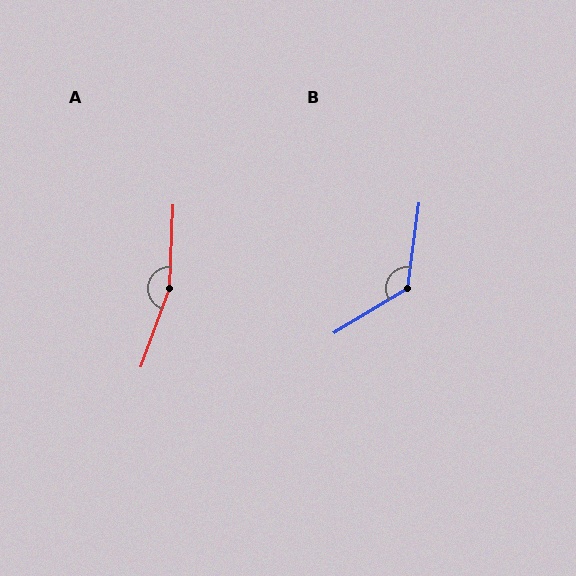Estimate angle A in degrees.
Approximately 162 degrees.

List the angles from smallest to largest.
B (129°), A (162°).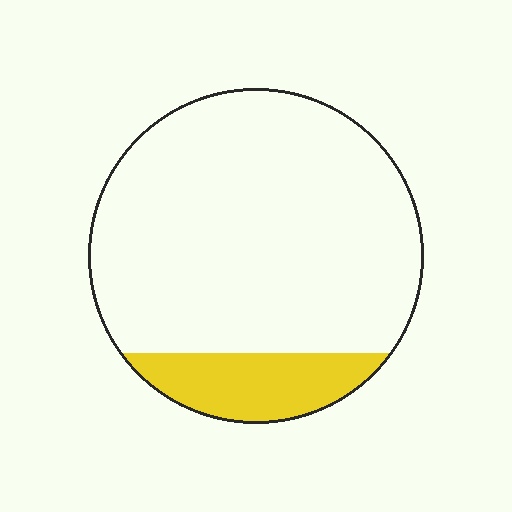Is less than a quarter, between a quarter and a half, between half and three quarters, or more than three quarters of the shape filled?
Less than a quarter.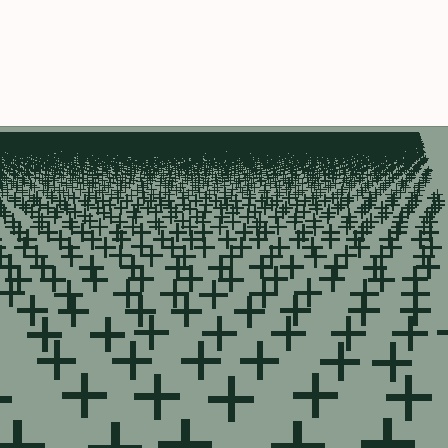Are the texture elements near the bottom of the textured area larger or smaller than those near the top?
Larger. Near the bottom, elements are closer to the viewer and appear at a bigger on-screen size.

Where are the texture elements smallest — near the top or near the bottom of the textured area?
Near the top.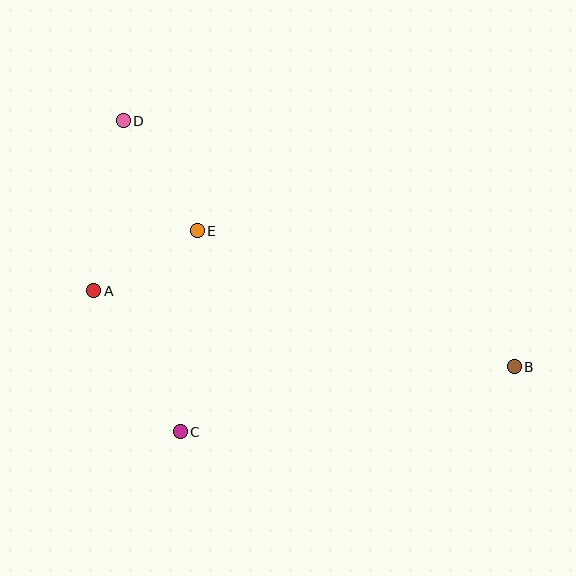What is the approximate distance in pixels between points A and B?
The distance between A and B is approximately 427 pixels.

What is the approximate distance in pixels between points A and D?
The distance between A and D is approximately 172 pixels.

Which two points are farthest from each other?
Points B and D are farthest from each other.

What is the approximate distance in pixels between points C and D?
The distance between C and D is approximately 316 pixels.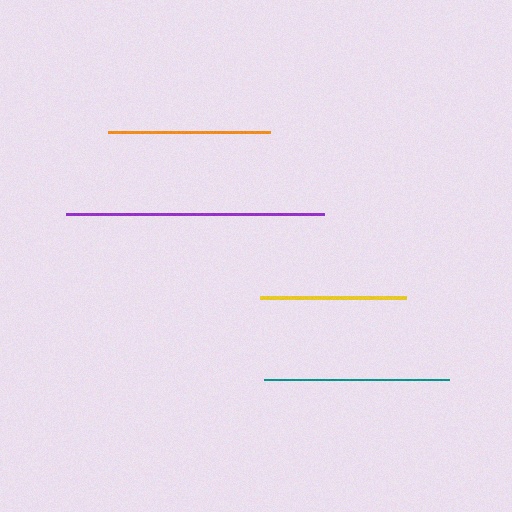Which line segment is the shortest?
The yellow line is the shortest at approximately 146 pixels.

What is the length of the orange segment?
The orange segment is approximately 162 pixels long.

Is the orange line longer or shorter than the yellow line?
The orange line is longer than the yellow line.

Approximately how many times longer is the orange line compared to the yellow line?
The orange line is approximately 1.1 times the length of the yellow line.